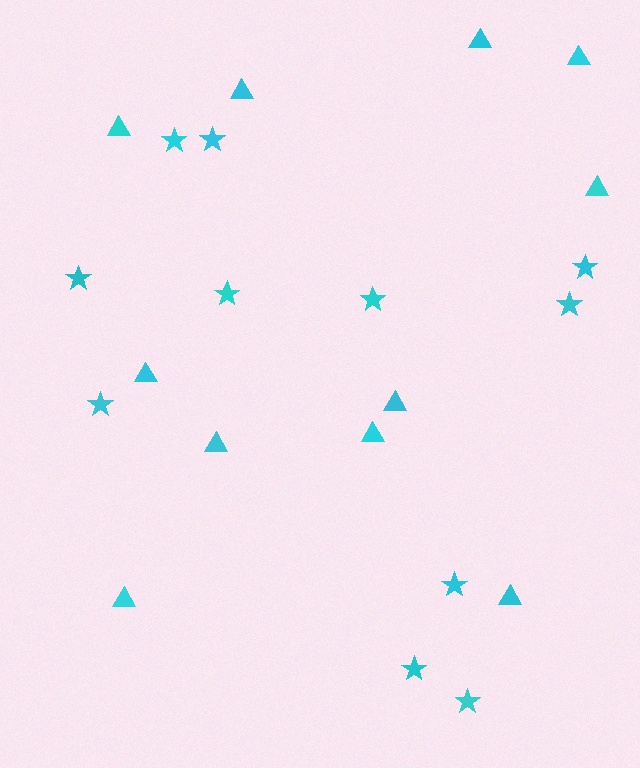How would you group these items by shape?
There are 2 groups: one group of stars (11) and one group of triangles (11).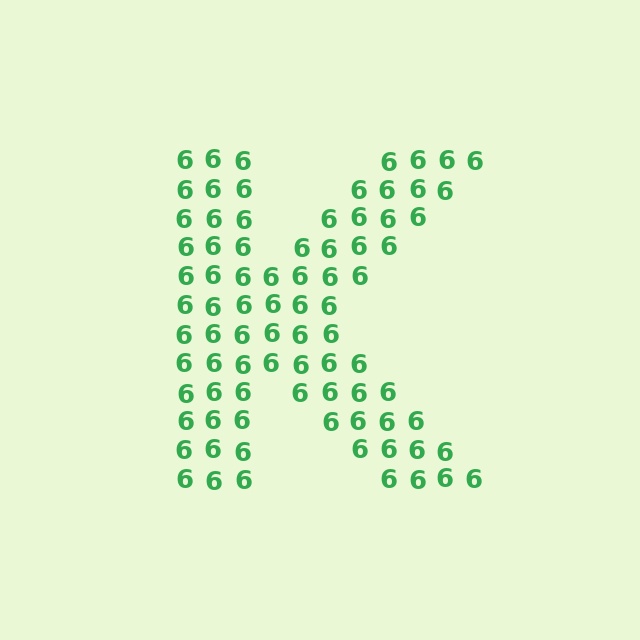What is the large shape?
The large shape is the letter K.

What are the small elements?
The small elements are digit 6's.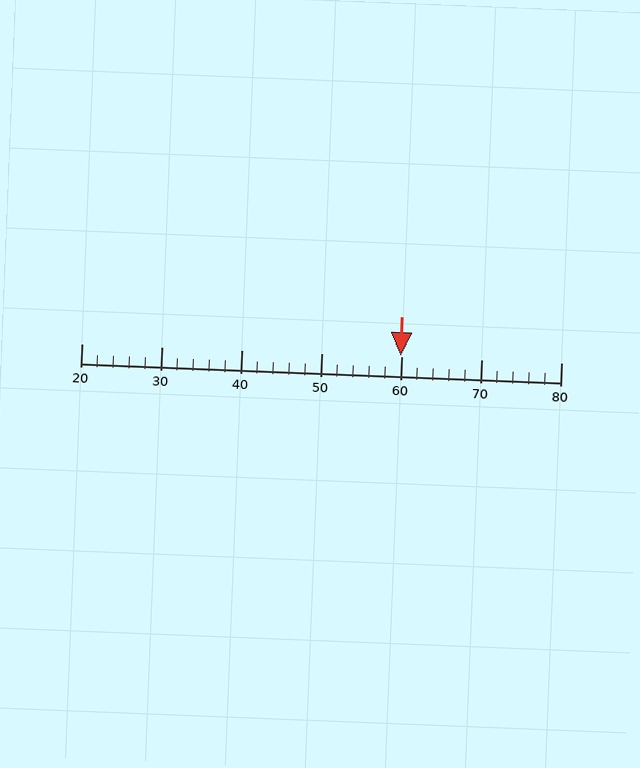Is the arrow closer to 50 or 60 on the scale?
The arrow is closer to 60.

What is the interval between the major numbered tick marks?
The major tick marks are spaced 10 units apart.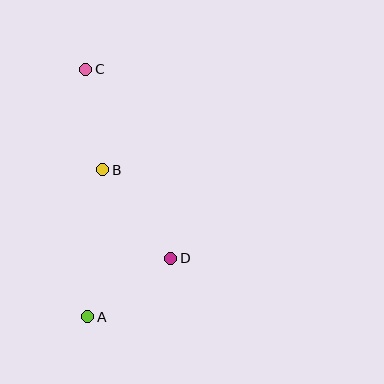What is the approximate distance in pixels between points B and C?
The distance between B and C is approximately 102 pixels.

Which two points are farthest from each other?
Points A and C are farthest from each other.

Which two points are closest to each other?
Points A and D are closest to each other.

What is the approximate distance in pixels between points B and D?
The distance between B and D is approximately 112 pixels.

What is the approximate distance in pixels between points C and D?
The distance between C and D is approximately 207 pixels.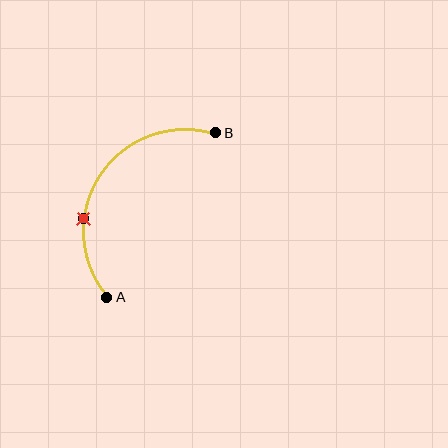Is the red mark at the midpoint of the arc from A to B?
No. The red mark lies on the arc but is closer to endpoint A. The arc midpoint would be at the point on the curve equidistant along the arc from both A and B.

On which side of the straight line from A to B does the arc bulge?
The arc bulges to the left of the straight line connecting A and B.